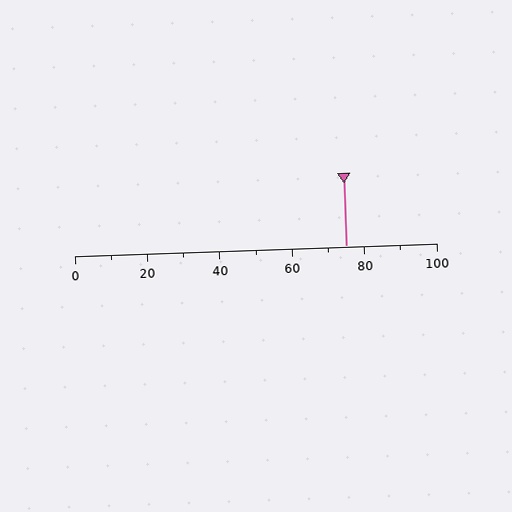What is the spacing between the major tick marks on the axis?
The major ticks are spaced 20 apart.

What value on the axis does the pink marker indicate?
The marker indicates approximately 75.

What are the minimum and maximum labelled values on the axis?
The axis runs from 0 to 100.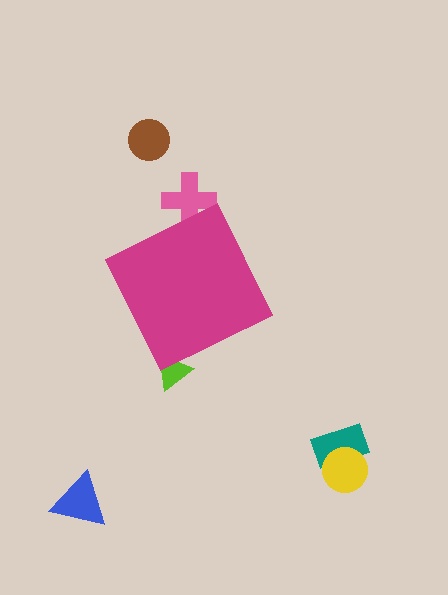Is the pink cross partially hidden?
Yes, the pink cross is partially hidden behind the magenta diamond.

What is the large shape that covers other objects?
A magenta diamond.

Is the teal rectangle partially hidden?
No, the teal rectangle is fully visible.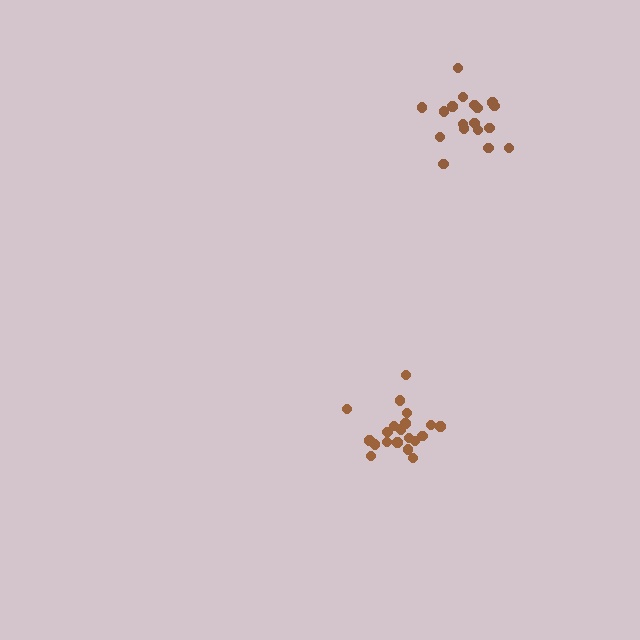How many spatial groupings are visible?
There are 2 spatial groupings.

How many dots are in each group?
Group 1: 20 dots, Group 2: 18 dots (38 total).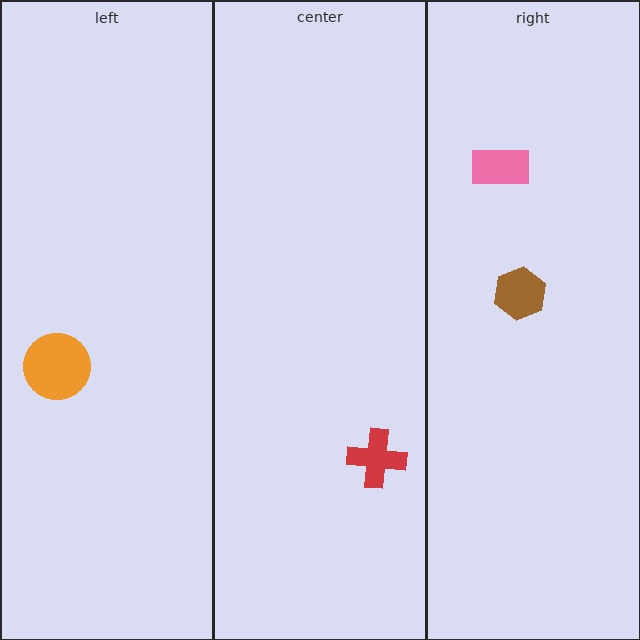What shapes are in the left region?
The orange circle.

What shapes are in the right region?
The pink rectangle, the brown hexagon.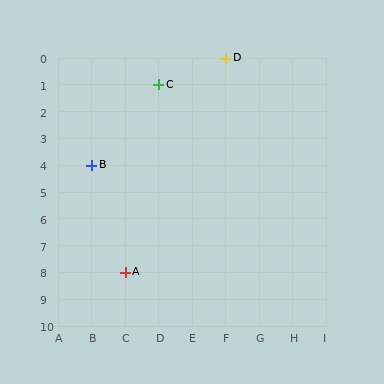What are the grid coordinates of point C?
Point C is at grid coordinates (D, 1).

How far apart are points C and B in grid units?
Points C and B are 2 columns and 3 rows apart (about 3.6 grid units diagonally).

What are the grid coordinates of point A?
Point A is at grid coordinates (C, 8).